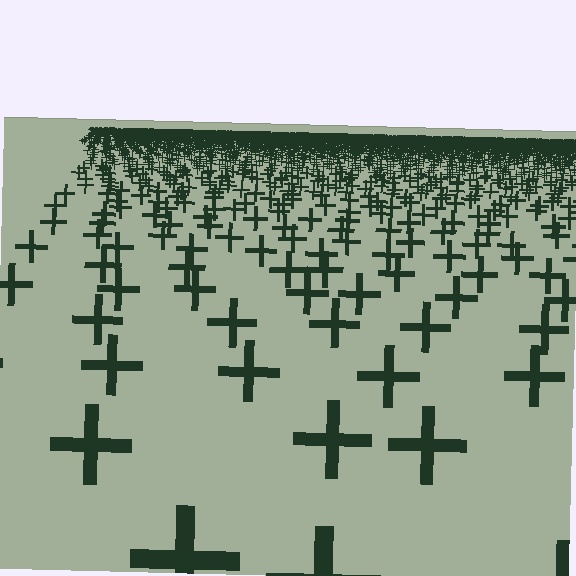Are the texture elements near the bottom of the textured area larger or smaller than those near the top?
Larger. Near the bottom, elements are closer to the viewer and appear at a bigger on-screen size.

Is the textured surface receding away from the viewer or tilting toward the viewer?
The surface is receding away from the viewer. Texture elements get smaller and denser toward the top.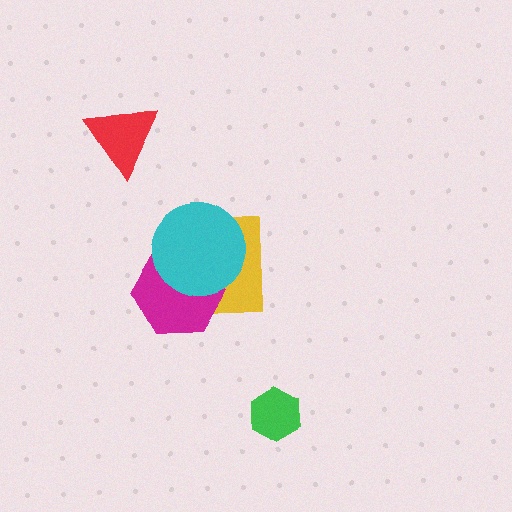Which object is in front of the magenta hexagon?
The cyan circle is in front of the magenta hexagon.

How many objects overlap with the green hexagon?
0 objects overlap with the green hexagon.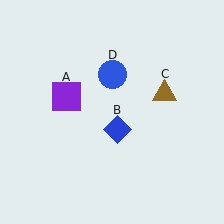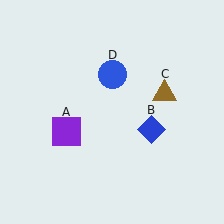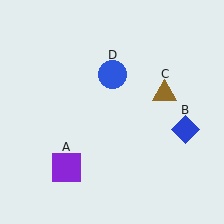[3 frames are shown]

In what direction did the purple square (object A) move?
The purple square (object A) moved down.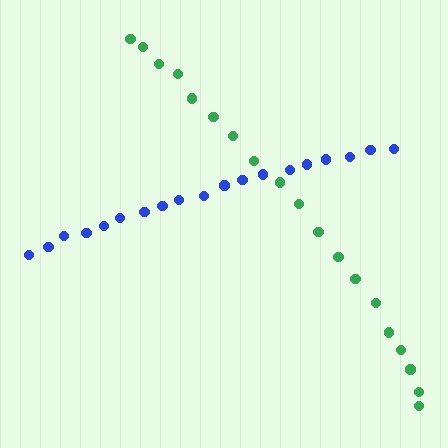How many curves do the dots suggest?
There are 2 distinct paths.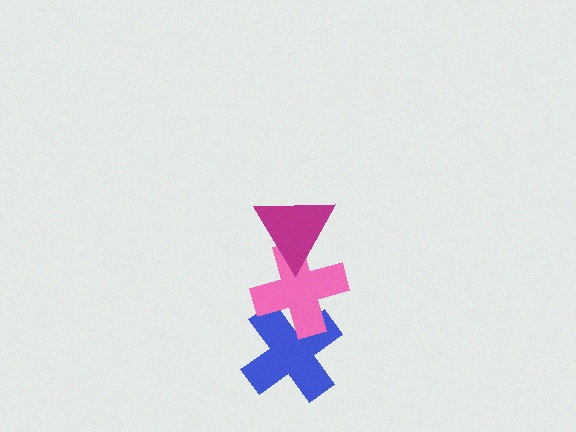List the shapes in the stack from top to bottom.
From top to bottom: the magenta triangle, the pink cross, the blue cross.